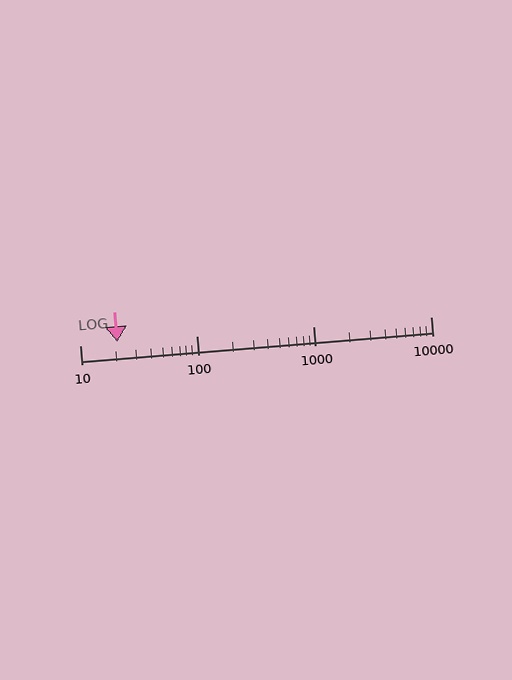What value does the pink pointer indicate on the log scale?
The pointer indicates approximately 21.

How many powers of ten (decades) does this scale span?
The scale spans 3 decades, from 10 to 10000.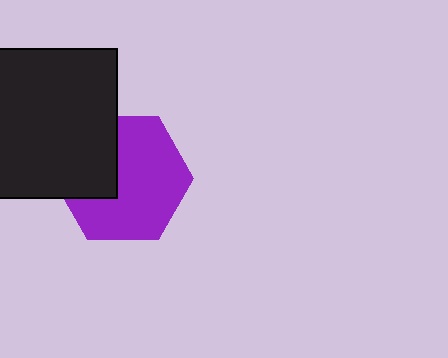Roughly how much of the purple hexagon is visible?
Most of it is visible (roughly 68%).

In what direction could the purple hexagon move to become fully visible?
The purple hexagon could move right. That would shift it out from behind the black square entirely.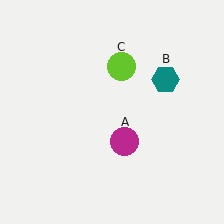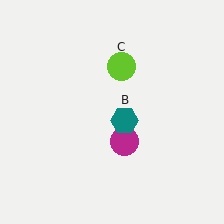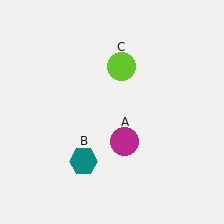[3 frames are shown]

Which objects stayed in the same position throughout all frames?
Magenta circle (object A) and lime circle (object C) remained stationary.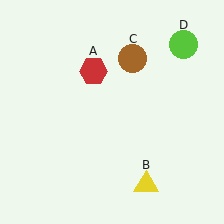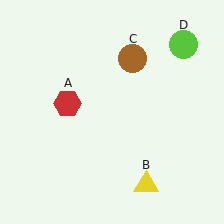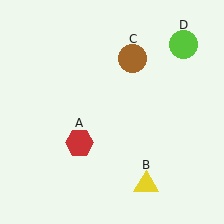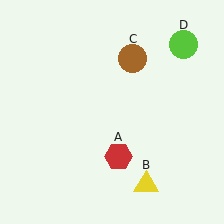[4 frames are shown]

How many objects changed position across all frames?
1 object changed position: red hexagon (object A).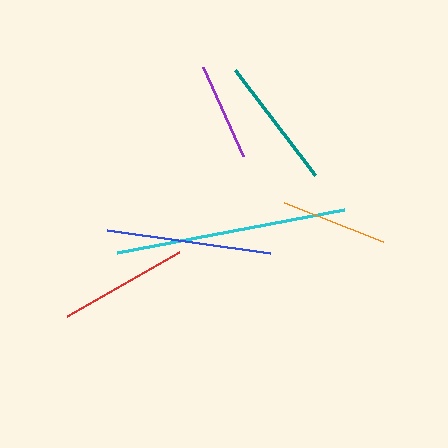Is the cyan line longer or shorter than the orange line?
The cyan line is longer than the orange line.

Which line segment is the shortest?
The purple line is the shortest at approximately 98 pixels.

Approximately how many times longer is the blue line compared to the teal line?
The blue line is approximately 1.3 times the length of the teal line.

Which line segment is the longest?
The cyan line is the longest at approximately 231 pixels.